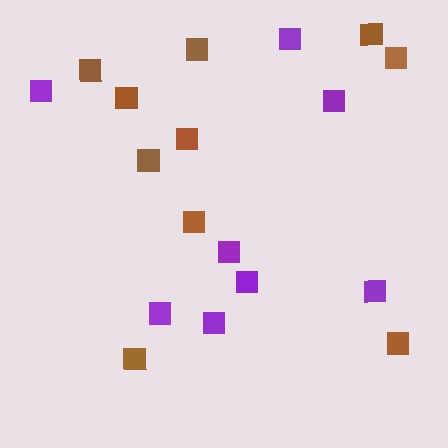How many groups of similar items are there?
There are 2 groups: one group of purple squares (8) and one group of brown squares (10).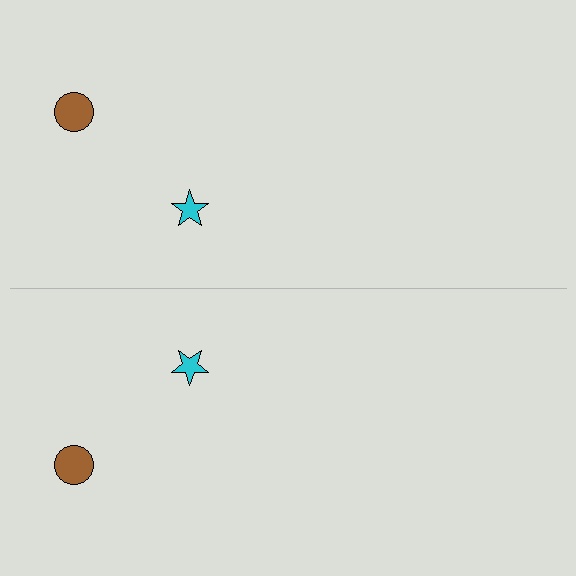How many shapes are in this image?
There are 4 shapes in this image.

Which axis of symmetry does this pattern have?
The pattern has a horizontal axis of symmetry running through the center of the image.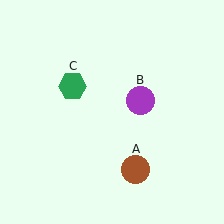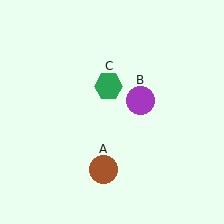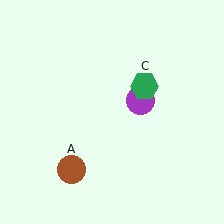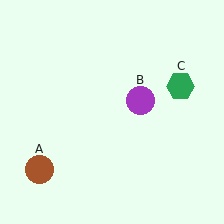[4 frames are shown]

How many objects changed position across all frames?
2 objects changed position: brown circle (object A), green hexagon (object C).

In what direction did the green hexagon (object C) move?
The green hexagon (object C) moved right.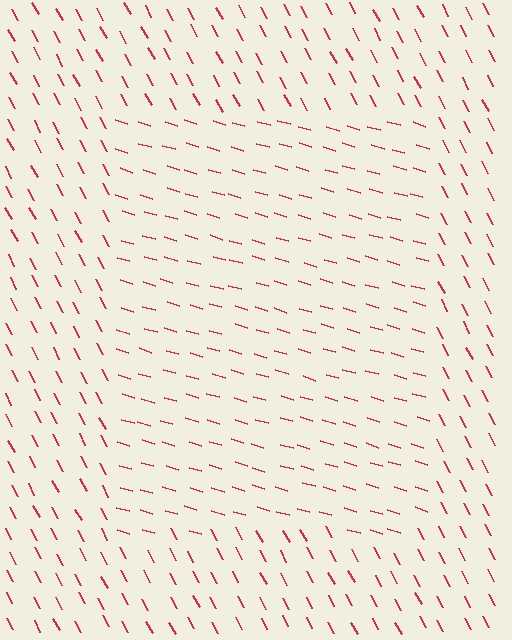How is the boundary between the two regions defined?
The boundary is defined purely by a change in line orientation (approximately 45 degrees difference). All lines are the same color and thickness.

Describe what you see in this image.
The image is filled with small red line segments. A rectangle region in the image has lines oriented differently from the surrounding lines, creating a visible texture boundary.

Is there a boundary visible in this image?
Yes, there is a texture boundary formed by a change in line orientation.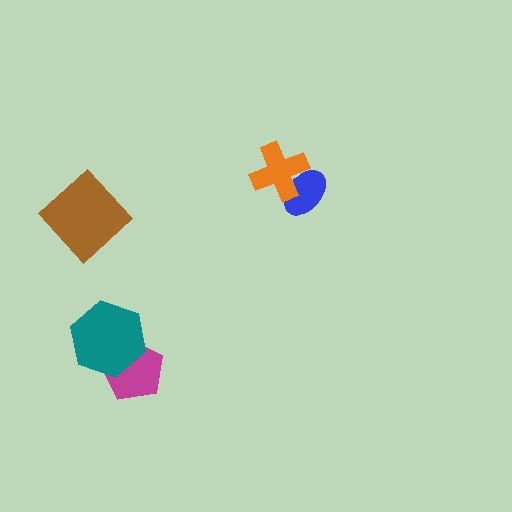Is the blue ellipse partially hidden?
Yes, it is partially covered by another shape.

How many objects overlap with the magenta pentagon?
1 object overlaps with the magenta pentagon.